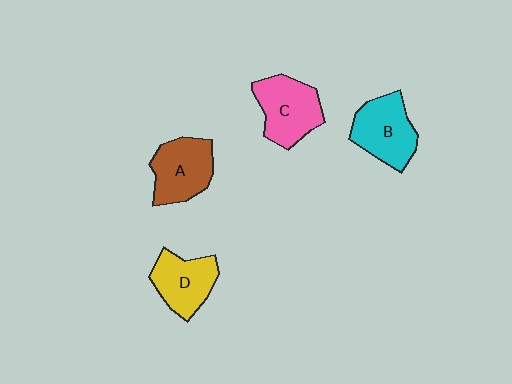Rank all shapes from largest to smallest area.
From largest to smallest: C (pink), B (cyan), A (brown), D (yellow).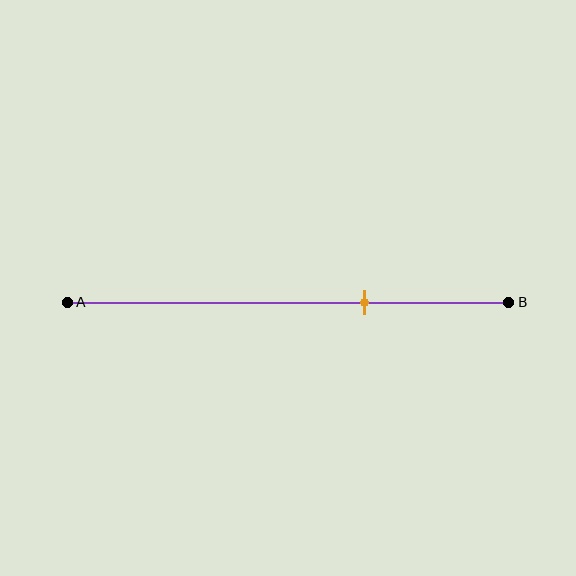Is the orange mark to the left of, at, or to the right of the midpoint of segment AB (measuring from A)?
The orange mark is to the right of the midpoint of segment AB.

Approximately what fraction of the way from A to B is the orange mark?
The orange mark is approximately 65% of the way from A to B.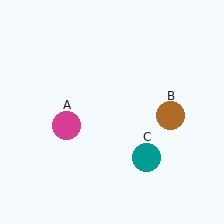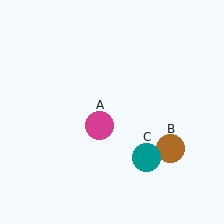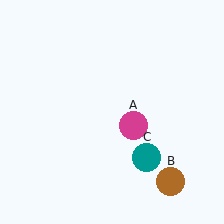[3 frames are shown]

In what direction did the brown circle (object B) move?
The brown circle (object B) moved down.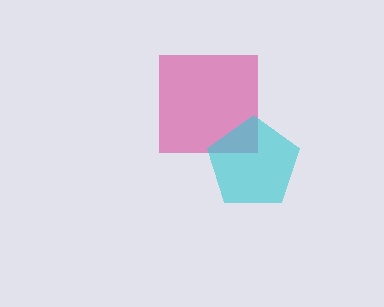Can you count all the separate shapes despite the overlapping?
Yes, there are 2 separate shapes.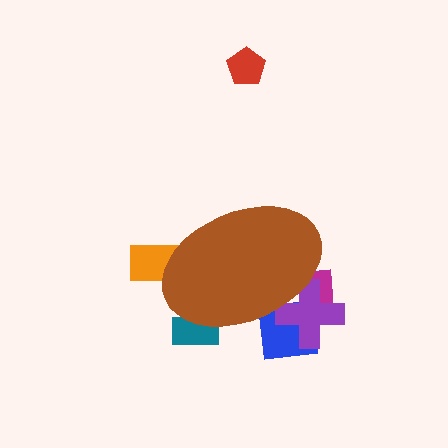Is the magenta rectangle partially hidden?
Yes, the magenta rectangle is partially hidden behind the brown ellipse.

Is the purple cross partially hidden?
Yes, the purple cross is partially hidden behind the brown ellipse.